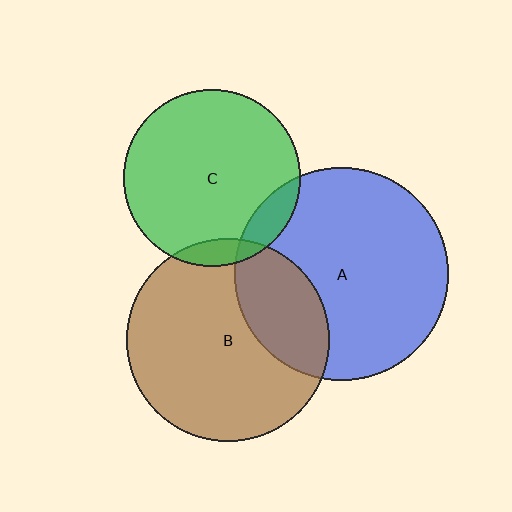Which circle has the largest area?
Circle A (blue).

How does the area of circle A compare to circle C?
Approximately 1.5 times.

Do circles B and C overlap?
Yes.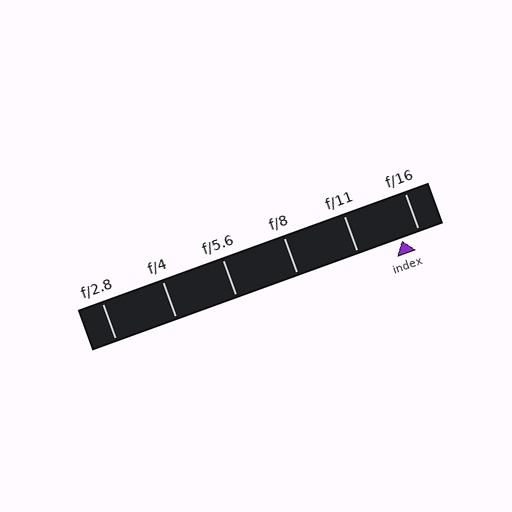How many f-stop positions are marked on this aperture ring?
There are 6 f-stop positions marked.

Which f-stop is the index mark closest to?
The index mark is closest to f/16.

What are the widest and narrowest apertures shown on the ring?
The widest aperture shown is f/2.8 and the narrowest is f/16.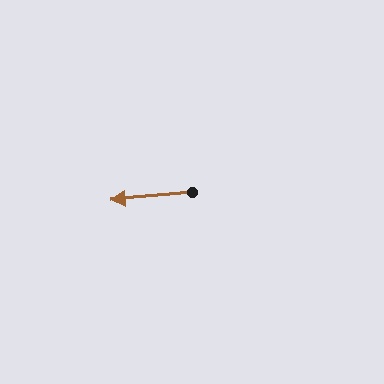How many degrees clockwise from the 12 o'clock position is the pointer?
Approximately 264 degrees.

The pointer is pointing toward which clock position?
Roughly 9 o'clock.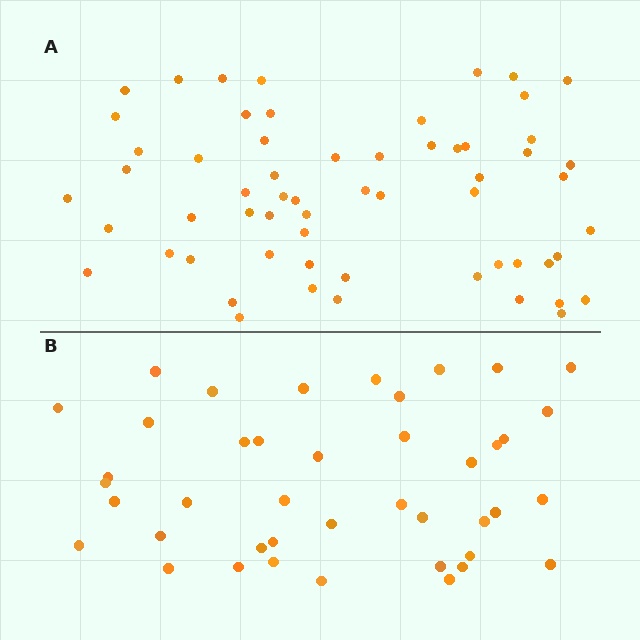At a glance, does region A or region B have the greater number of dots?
Region A (the top region) has more dots.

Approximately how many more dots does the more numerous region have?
Region A has approximately 20 more dots than region B.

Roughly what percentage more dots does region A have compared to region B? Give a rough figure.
About 45% more.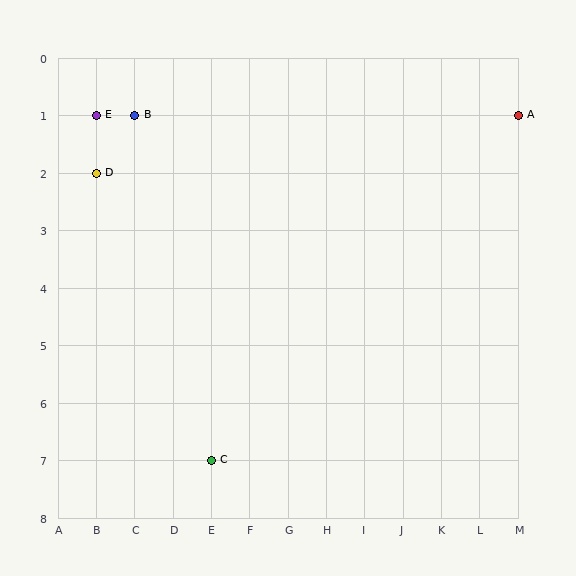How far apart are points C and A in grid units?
Points C and A are 8 columns and 6 rows apart (about 10.0 grid units diagonally).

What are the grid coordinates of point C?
Point C is at grid coordinates (E, 7).